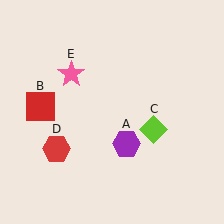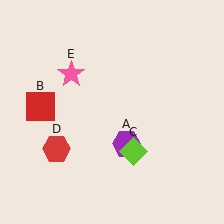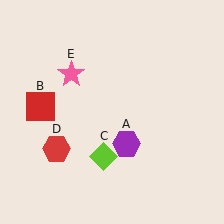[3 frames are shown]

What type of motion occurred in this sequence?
The lime diamond (object C) rotated clockwise around the center of the scene.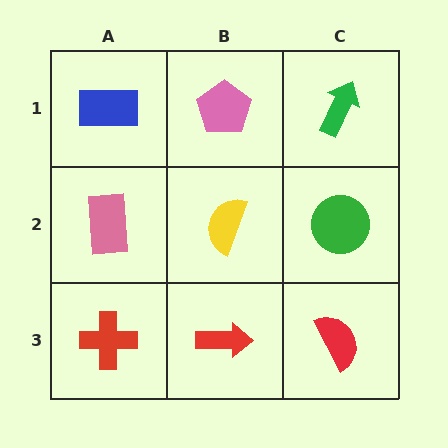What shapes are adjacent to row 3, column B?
A yellow semicircle (row 2, column B), a red cross (row 3, column A), a red semicircle (row 3, column C).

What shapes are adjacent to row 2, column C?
A green arrow (row 1, column C), a red semicircle (row 3, column C), a yellow semicircle (row 2, column B).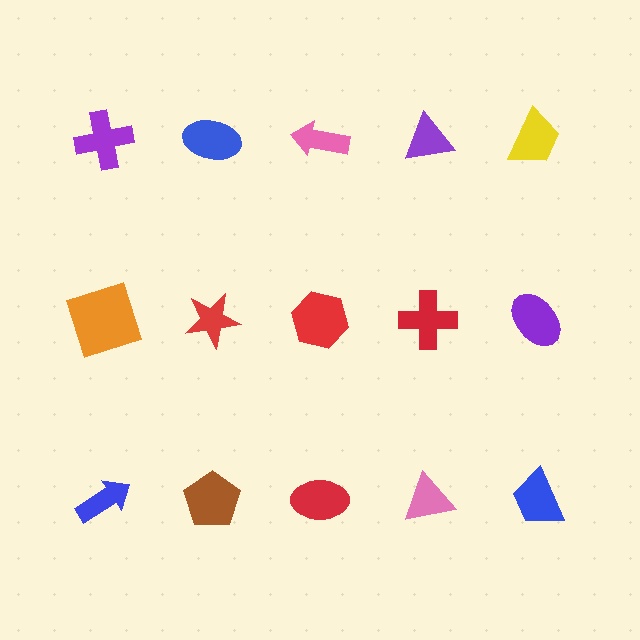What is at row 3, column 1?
A blue arrow.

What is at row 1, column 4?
A purple triangle.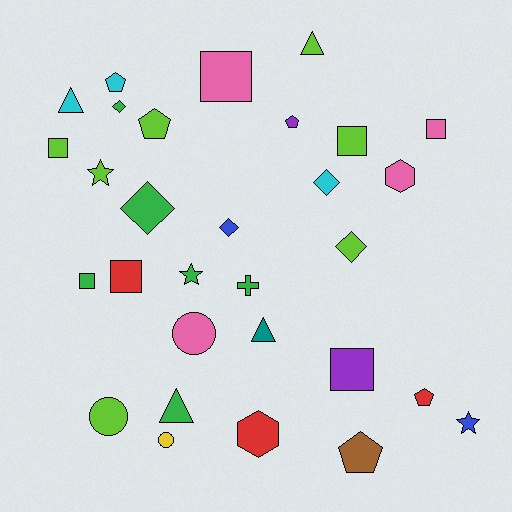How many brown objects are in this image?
There is 1 brown object.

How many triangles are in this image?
There are 4 triangles.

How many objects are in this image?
There are 30 objects.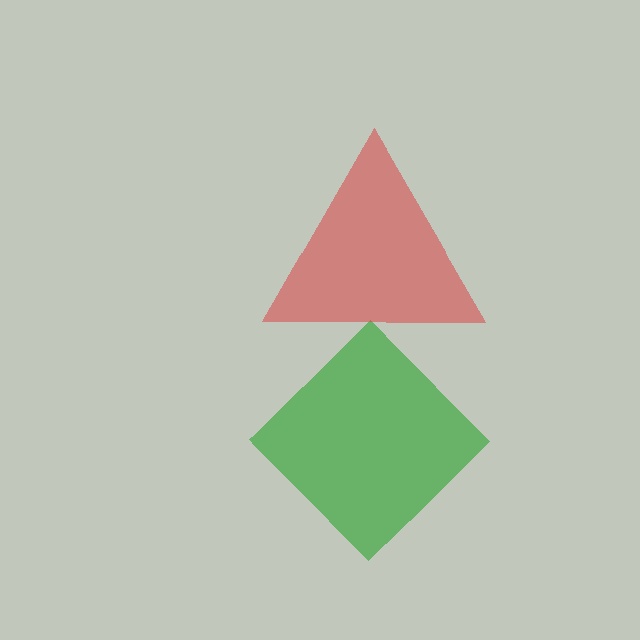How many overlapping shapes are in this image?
There are 2 overlapping shapes in the image.